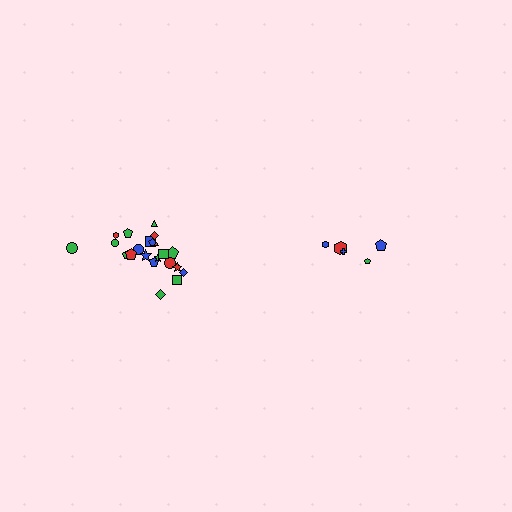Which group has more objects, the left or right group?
The left group.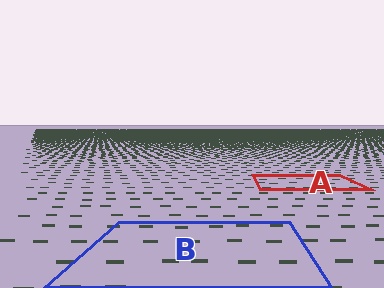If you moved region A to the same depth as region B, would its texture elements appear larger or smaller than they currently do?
They would appear larger. At a closer depth, the same texture elements are projected at a bigger on-screen size.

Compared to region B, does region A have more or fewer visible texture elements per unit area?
Region A has more texture elements per unit area — they are packed more densely because it is farther away.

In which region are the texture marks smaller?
The texture marks are smaller in region A, because it is farther away.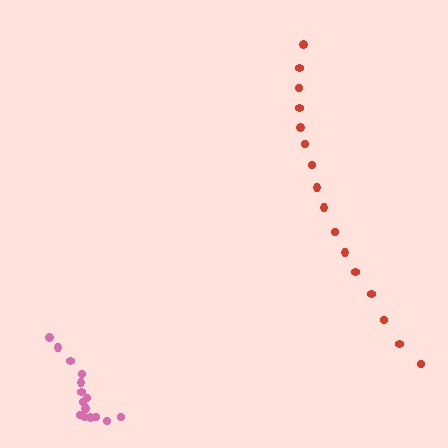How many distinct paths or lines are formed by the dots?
There are 2 distinct paths.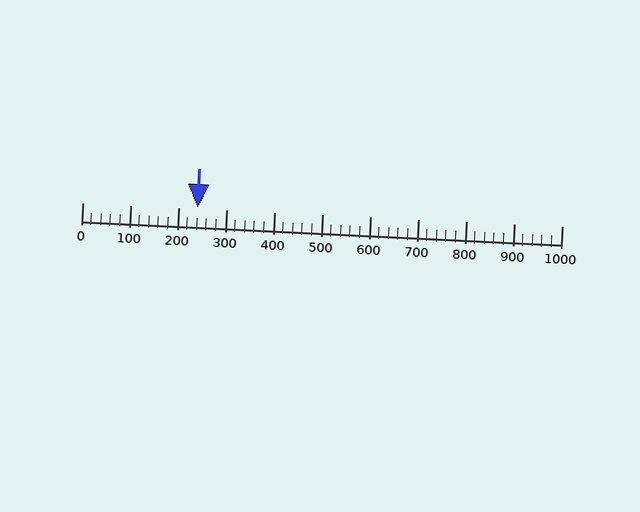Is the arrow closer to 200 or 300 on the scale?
The arrow is closer to 200.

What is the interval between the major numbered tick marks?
The major tick marks are spaced 100 units apart.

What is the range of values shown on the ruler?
The ruler shows values from 0 to 1000.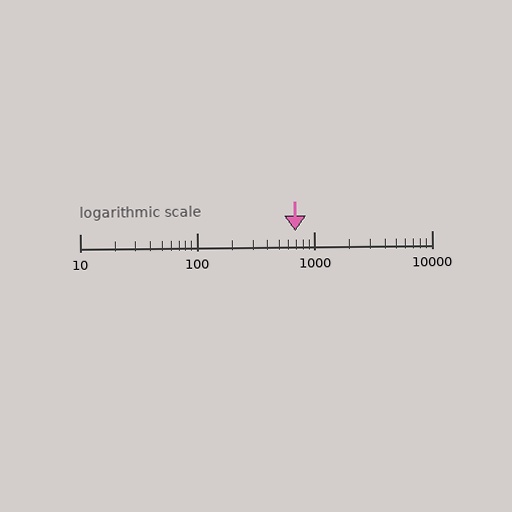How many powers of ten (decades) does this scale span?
The scale spans 3 decades, from 10 to 10000.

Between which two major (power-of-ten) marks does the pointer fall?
The pointer is between 100 and 1000.